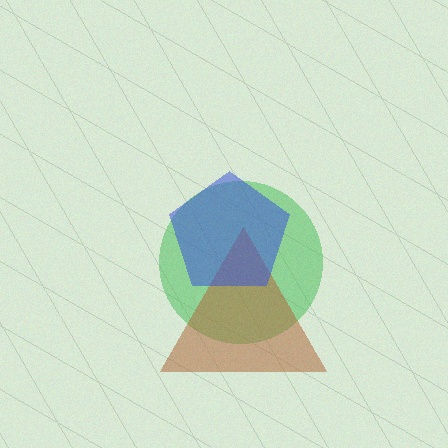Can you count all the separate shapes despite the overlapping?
Yes, there are 3 separate shapes.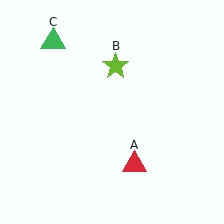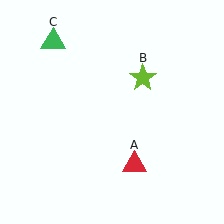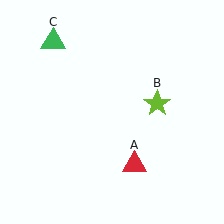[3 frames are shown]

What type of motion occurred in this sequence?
The lime star (object B) rotated clockwise around the center of the scene.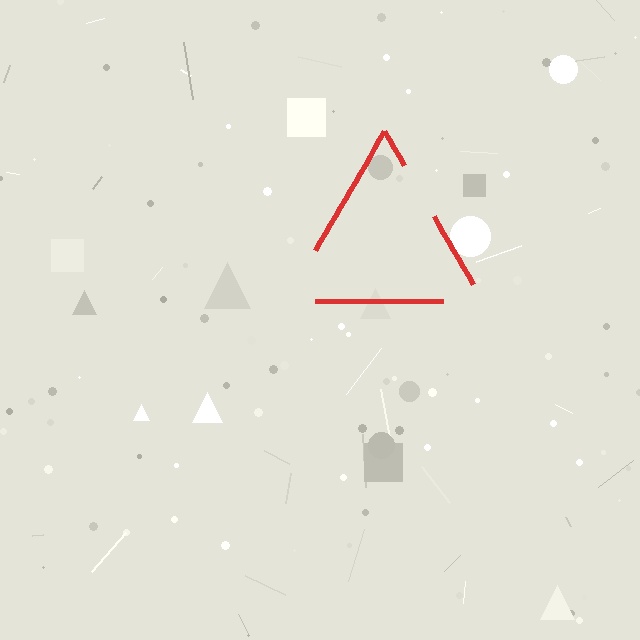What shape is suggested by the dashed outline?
The dashed outline suggests a triangle.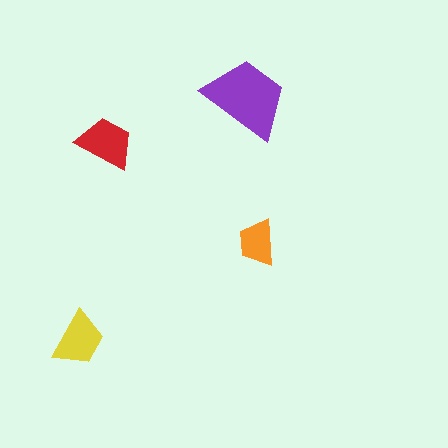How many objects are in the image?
There are 4 objects in the image.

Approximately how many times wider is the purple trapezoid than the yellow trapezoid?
About 1.5 times wider.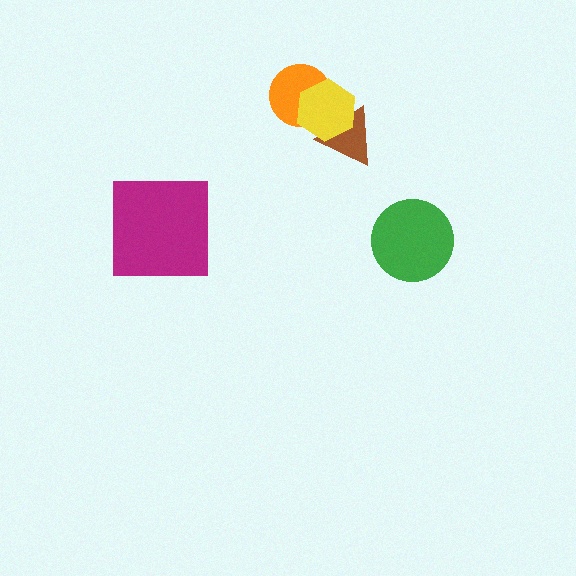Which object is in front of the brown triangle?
The yellow hexagon is in front of the brown triangle.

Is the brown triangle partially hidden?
Yes, it is partially covered by another shape.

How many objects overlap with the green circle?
0 objects overlap with the green circle.